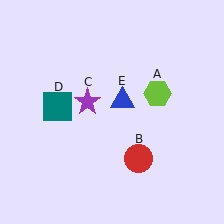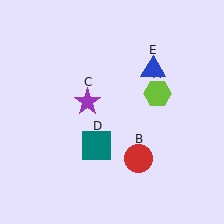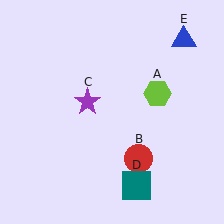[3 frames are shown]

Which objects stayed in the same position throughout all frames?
Lime hexagon (object A) and red circle (object B) and purple star (object C) remained stationary.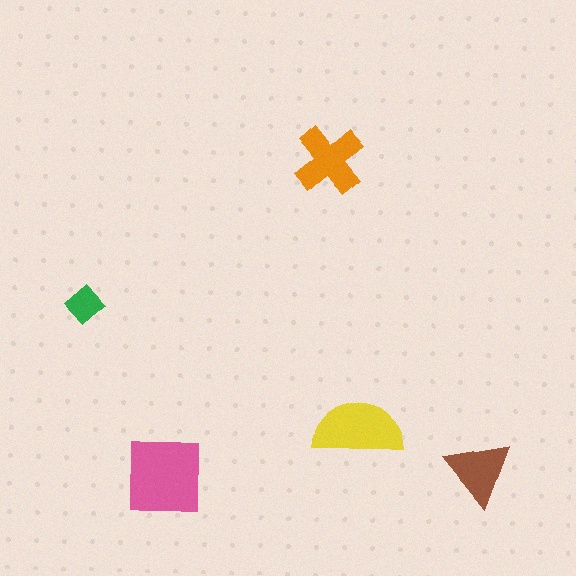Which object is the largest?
The pink square.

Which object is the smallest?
The green diamond.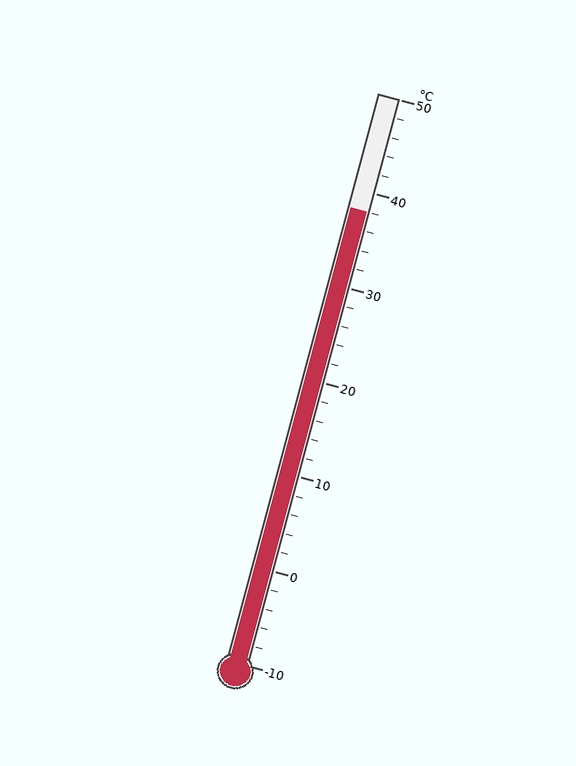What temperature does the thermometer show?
The thermometer shows approximately 38°C.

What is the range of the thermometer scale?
The thermometer scale ranges from -10°C to 50°C.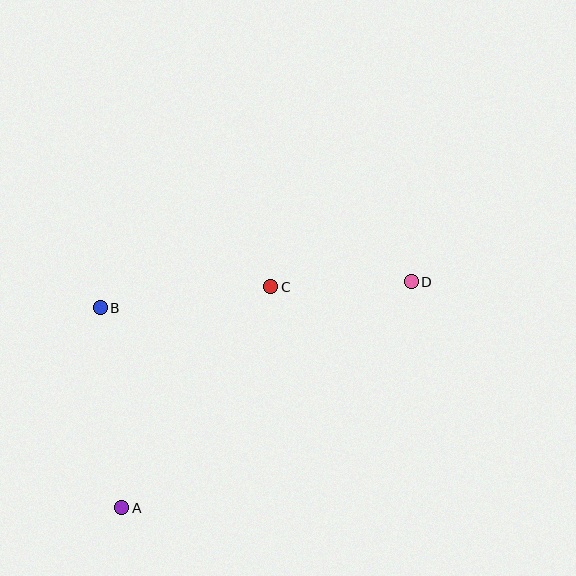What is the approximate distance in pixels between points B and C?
The distance between B and C is approximately 172 pixels.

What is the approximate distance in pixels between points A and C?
The distance between A and C is approximately 267 pixels.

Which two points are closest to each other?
Points C and D are closest to each other.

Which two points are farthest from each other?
Points A and D are farthest from each other.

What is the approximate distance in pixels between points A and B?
The distance between A and B is approximately 201 pixels.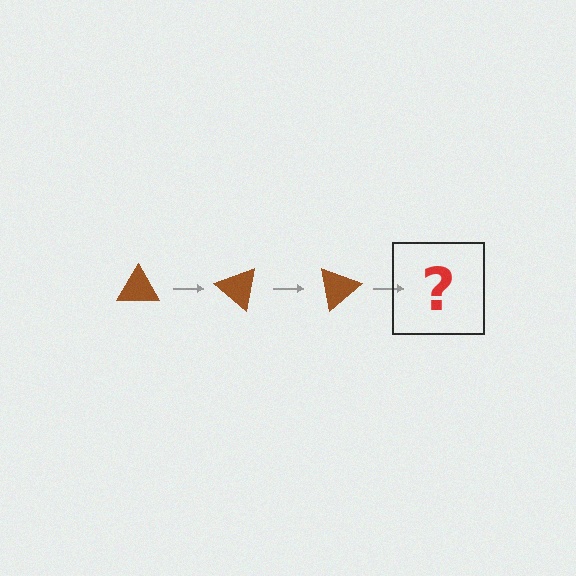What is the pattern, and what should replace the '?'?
The pattern is that the triangle rotates 40 degrees each step. The '?' should be a brown triangle rotated 120 degrees.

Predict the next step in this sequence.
The next step is a brown triangle rotated 120 degrees.